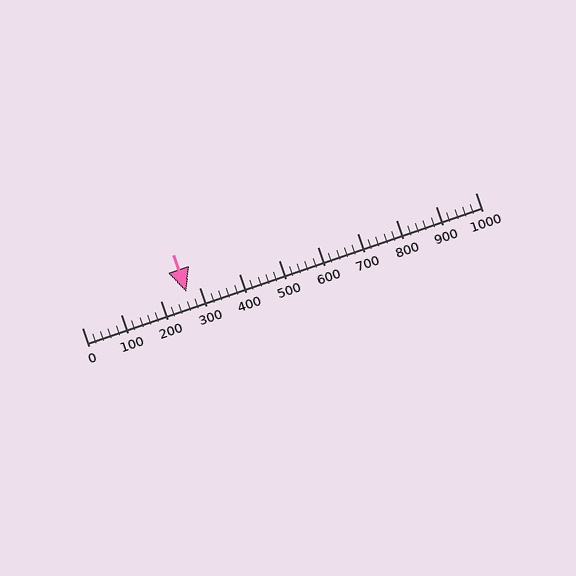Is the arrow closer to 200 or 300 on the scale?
The arrow is closer to 300.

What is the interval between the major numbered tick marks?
The major tick marks are spaced 100 units apart.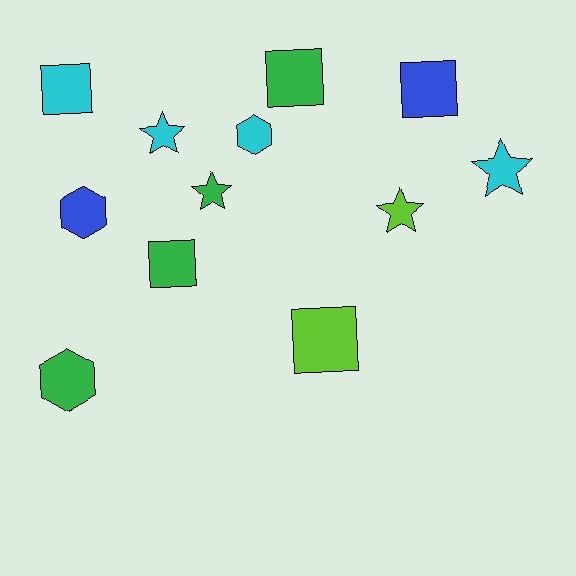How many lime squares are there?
There is 1 lime square.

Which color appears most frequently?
Cyan, with 4 objects.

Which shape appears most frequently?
Square, with 5 objects.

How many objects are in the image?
There are 12 objects.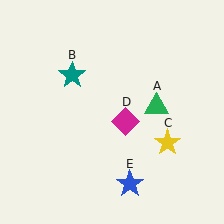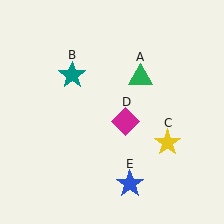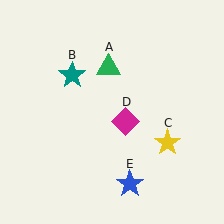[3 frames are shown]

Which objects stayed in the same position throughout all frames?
Teal star (object B) and yellow star (object C) and magenta diamond (object D) and blue star (object E) remained stationary.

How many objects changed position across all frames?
1 object changed position: green triangle (object A).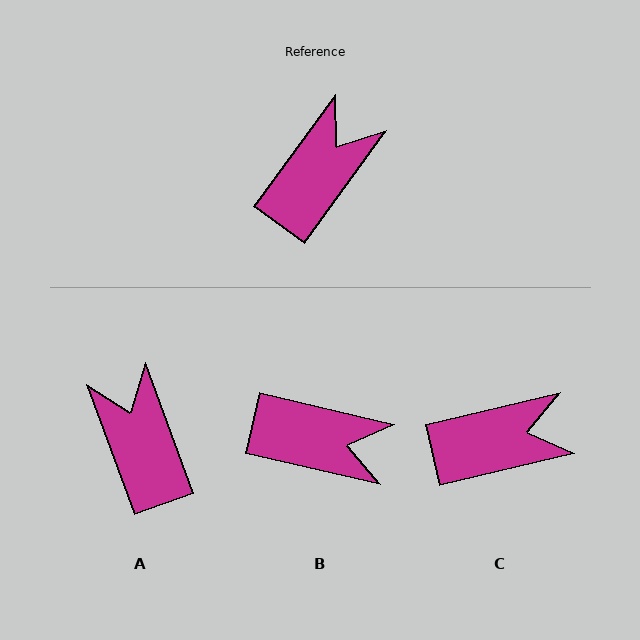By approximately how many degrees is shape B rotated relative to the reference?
Approximately 67 degrees clockwise.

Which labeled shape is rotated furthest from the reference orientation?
B, about 67 degrees away.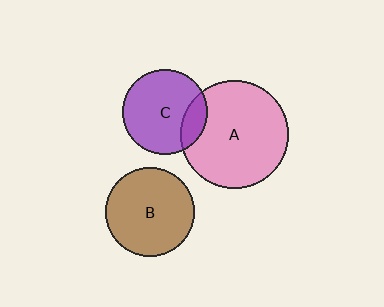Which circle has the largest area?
Circle A (pink).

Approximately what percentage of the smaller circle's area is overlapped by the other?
Approximately 20%.